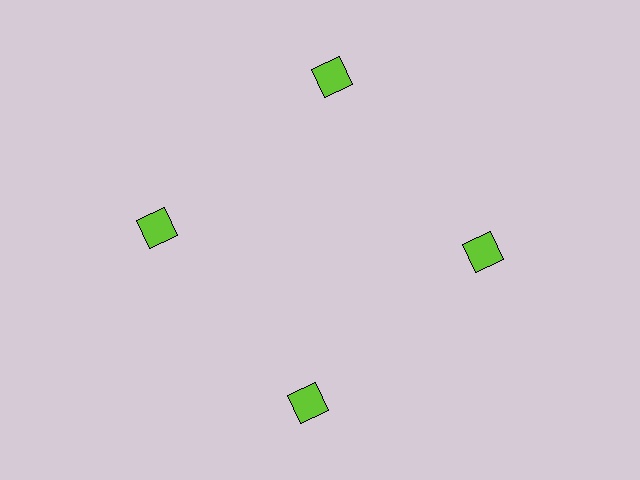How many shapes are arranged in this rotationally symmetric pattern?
There are 4 shapes, arranged in 4 groups of 1.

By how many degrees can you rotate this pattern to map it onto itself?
The pattern maps onto itself every 90 degrees of rotation.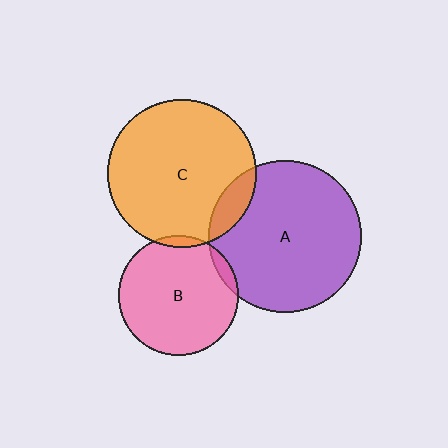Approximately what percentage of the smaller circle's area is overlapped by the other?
Approximately 5%.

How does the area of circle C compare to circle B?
Approximately 1.5 times.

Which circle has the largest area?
Circle A (purple).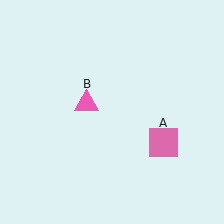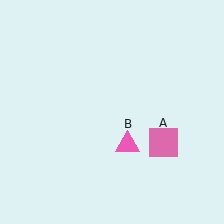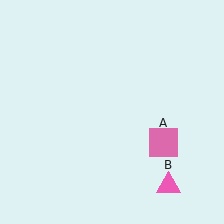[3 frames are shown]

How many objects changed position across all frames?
1 object changed position: pink triangle (object B).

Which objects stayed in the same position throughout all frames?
Pink square (object A) remained stationary.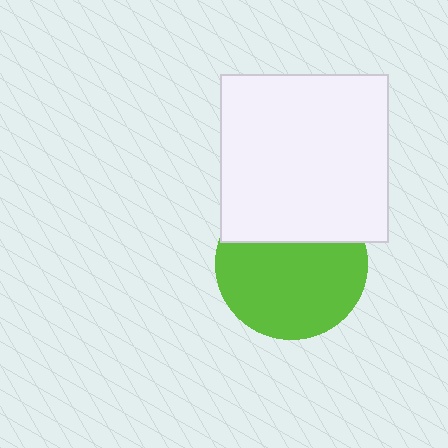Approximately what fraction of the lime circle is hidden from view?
Roughly 33% of the lime circle is hidden behind the white square.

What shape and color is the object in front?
The object in front is a white square.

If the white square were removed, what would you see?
You would see the complete lime circle.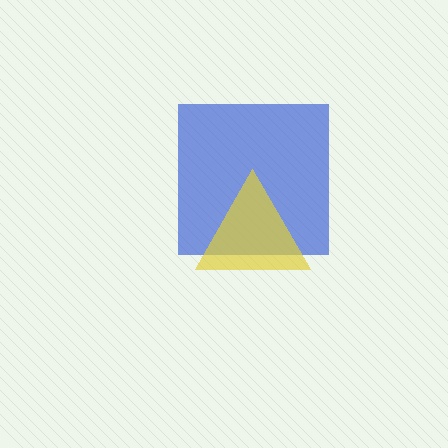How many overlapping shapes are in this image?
There are 2 overlapping shapes in the image.